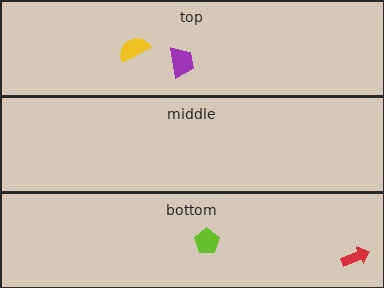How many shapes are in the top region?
2.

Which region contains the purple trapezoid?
The top region.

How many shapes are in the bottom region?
2.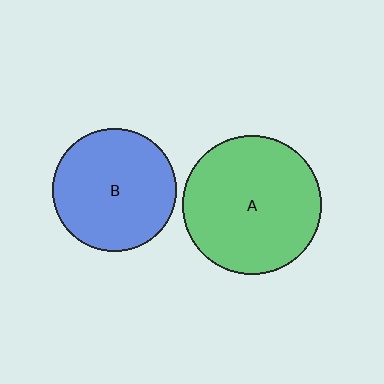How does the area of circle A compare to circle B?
Approximately 1.3 times.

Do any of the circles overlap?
No, none of the circles overlap.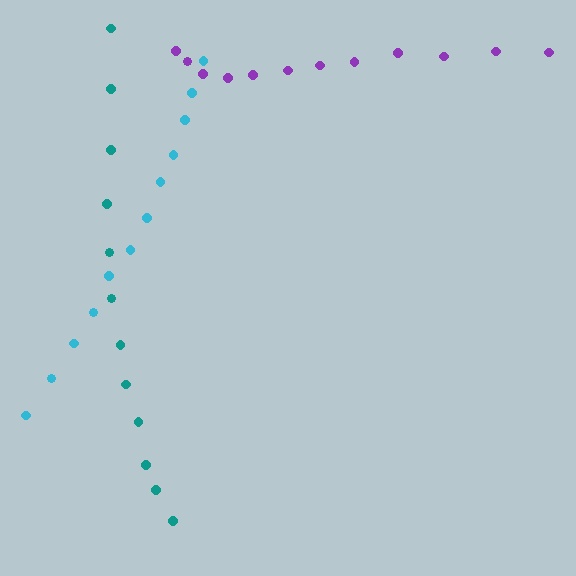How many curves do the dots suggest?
There are 3 distinct paths.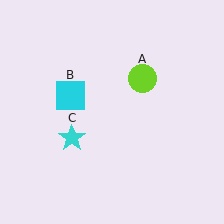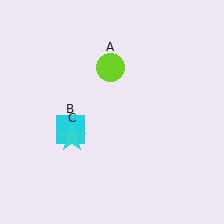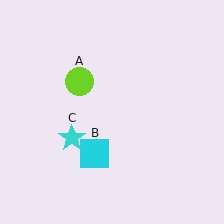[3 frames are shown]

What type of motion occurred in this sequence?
The lime circle (object A), cyan square (object B) rotated counterclockwise around the center of the scene.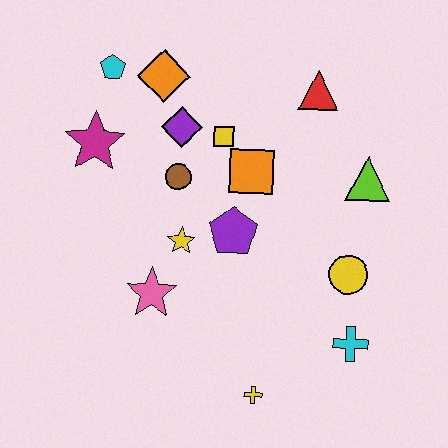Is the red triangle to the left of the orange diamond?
No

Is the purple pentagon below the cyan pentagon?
Yes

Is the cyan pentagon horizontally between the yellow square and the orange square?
No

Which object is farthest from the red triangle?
The yellow cross is farthest from the red triangle.